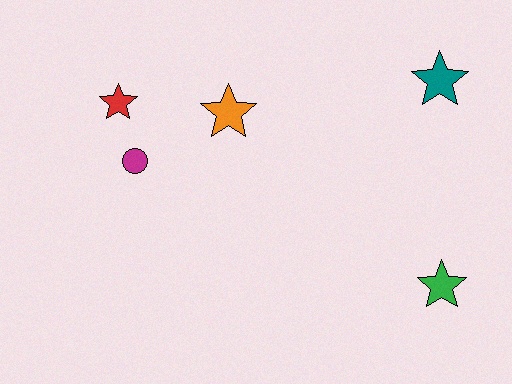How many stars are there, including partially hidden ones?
There are 4 stars.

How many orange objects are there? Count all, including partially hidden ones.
There is 1 orange object.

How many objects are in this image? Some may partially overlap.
There are 5 objects.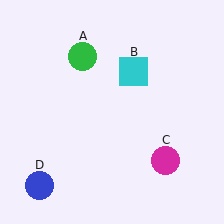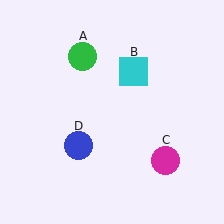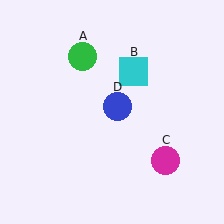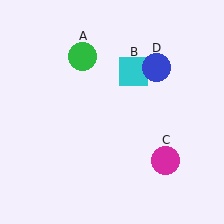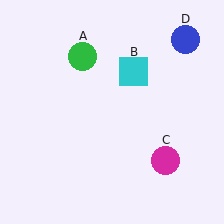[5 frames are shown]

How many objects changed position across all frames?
1 object changed position: blue circle (object D).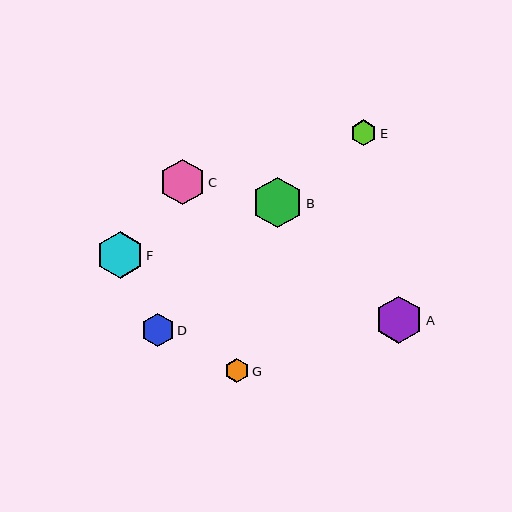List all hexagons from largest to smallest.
From largest to smallest: B, A, F, C, D, E, G.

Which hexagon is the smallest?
Hexagon G is the smallest with a size of approximately 24 pixels.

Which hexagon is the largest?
Hexagon B is the largest with a size of approximately 51 pixels.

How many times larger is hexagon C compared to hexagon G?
Hexagon C is approximately 1.9 times the size of hexagon G.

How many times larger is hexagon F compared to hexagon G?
Hexagon F is approximately 2.0 times the size of hexagon G.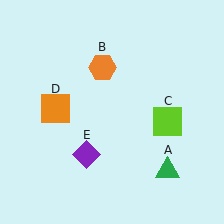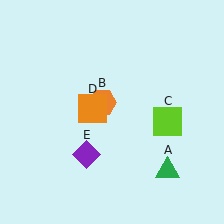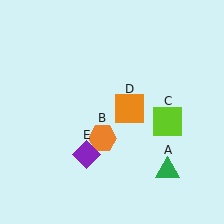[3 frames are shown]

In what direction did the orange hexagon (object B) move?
The orange hexagon (object B) moved down.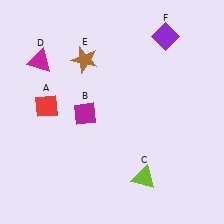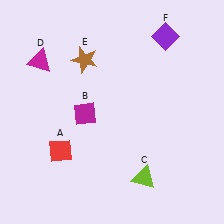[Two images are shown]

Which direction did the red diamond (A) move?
The red diamond (A) moved down.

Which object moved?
The red diamond (A) moved down.